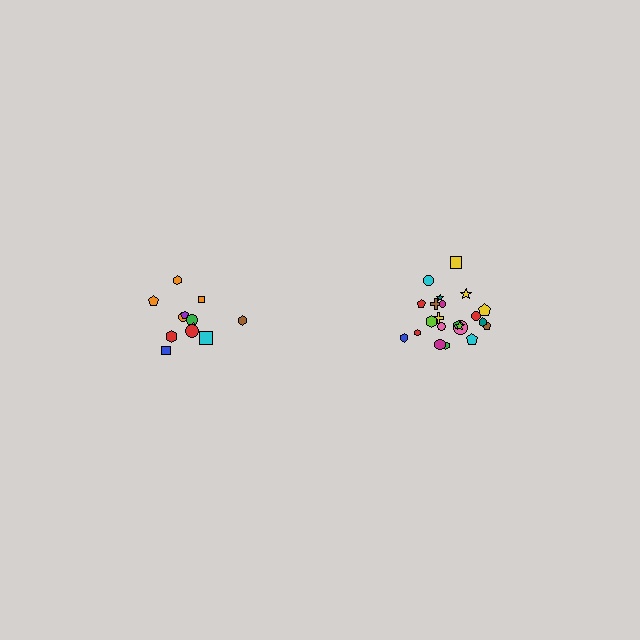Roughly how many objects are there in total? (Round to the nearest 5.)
Roughly 35 objects in total.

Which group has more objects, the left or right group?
The right group.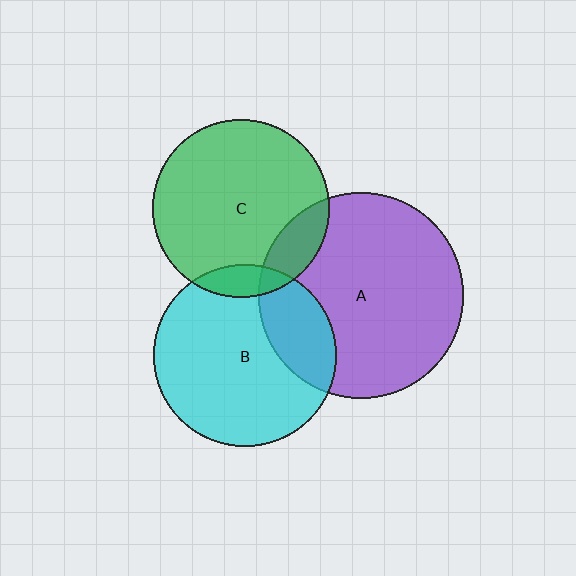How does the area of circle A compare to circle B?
Approximately 1.3 times.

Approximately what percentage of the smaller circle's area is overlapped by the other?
Approximately 25%.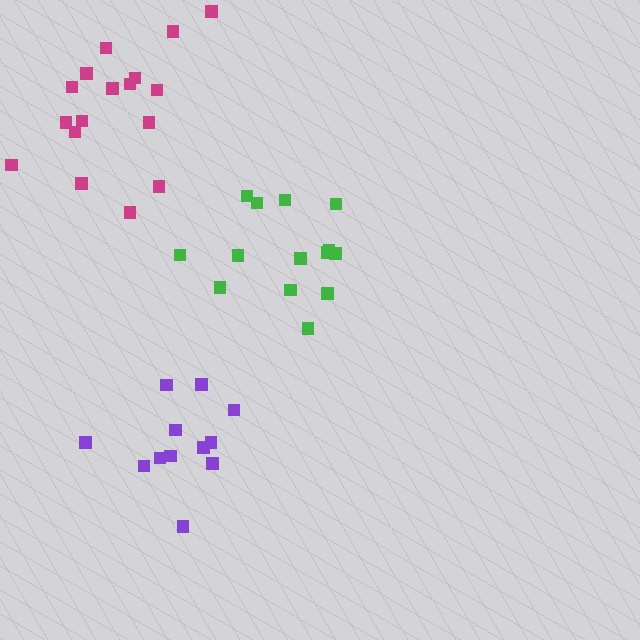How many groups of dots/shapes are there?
There are 3 groups.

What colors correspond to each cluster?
The clusters are colored: green, purple, magenta.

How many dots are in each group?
Group 1: 14 dots, Group 2: 12 dots, Group 3: 17 dots (43 total).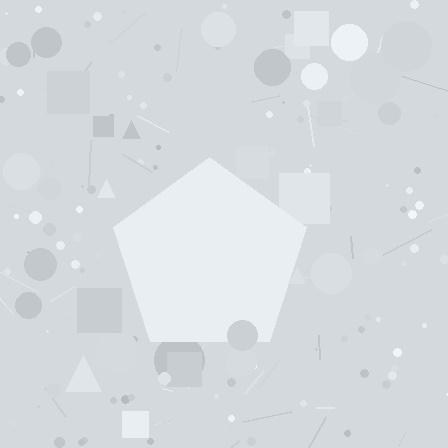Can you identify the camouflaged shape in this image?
The camouflaged shape is a pentagon.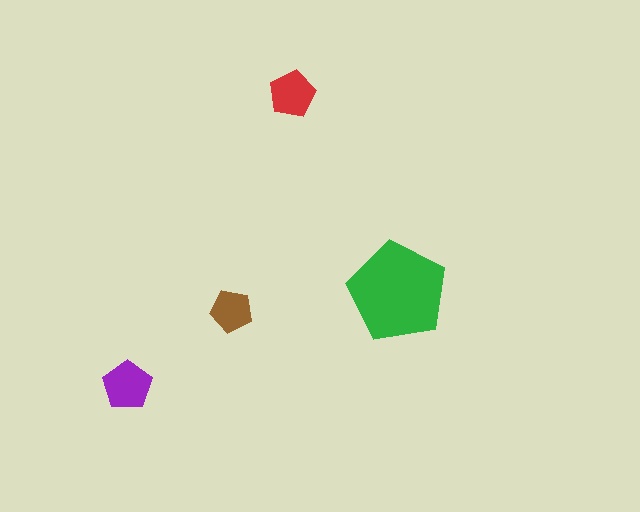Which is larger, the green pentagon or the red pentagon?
The green one.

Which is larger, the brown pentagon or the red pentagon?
The red one.